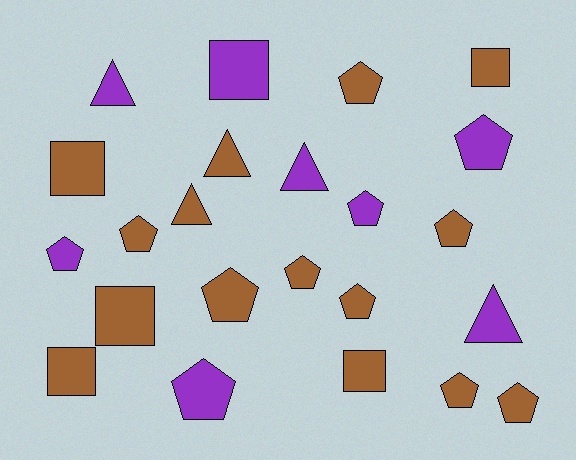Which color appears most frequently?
Brown, with 15 objects.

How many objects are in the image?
There are 23 objects.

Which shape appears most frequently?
Pentagon, with 12 objects.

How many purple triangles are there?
There are 3 purple triangles.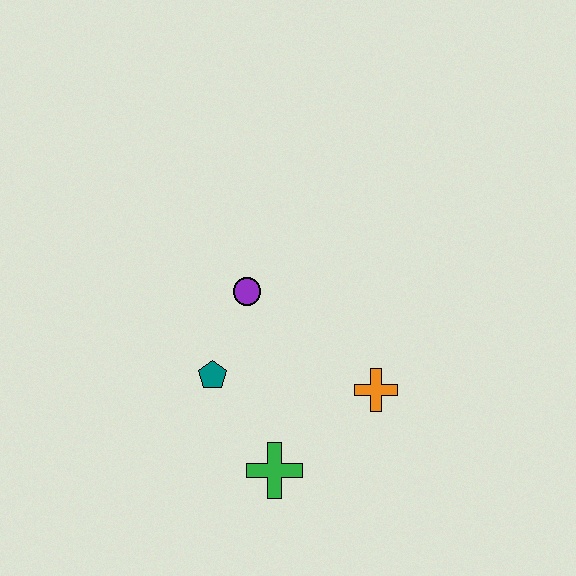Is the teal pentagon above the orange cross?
Yes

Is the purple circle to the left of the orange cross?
Yes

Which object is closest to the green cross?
The teal pentagon is closest to the green cross.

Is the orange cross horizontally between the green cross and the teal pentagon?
No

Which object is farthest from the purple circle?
The green cross is farthest from the purple circle.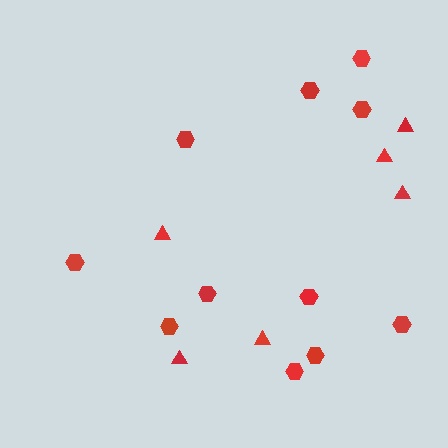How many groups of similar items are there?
There are 2 groups: one group of triangles (6) and one group of hexagons (11).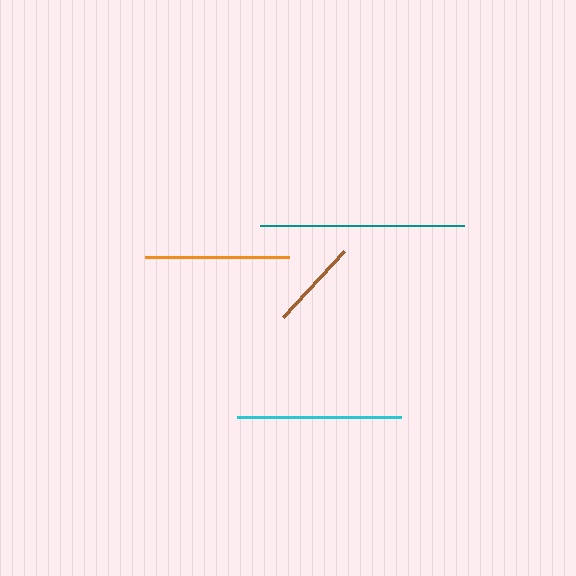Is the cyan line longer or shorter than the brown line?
The cyan line is longer than the brown line.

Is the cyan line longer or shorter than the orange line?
The cyan line is longer than the orange line.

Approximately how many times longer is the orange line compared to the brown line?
The orange line is approximately 1.6 times the length of the brown line.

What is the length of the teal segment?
The teal segment is approximately 204 pixels long.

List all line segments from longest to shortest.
From longest to shortest: teal, cyan, orange, brown.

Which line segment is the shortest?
The brown line is the shortest at approximately 90 pixels.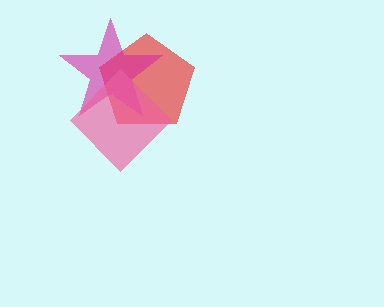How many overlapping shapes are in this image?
There are 3 overlapping shapes in the image.